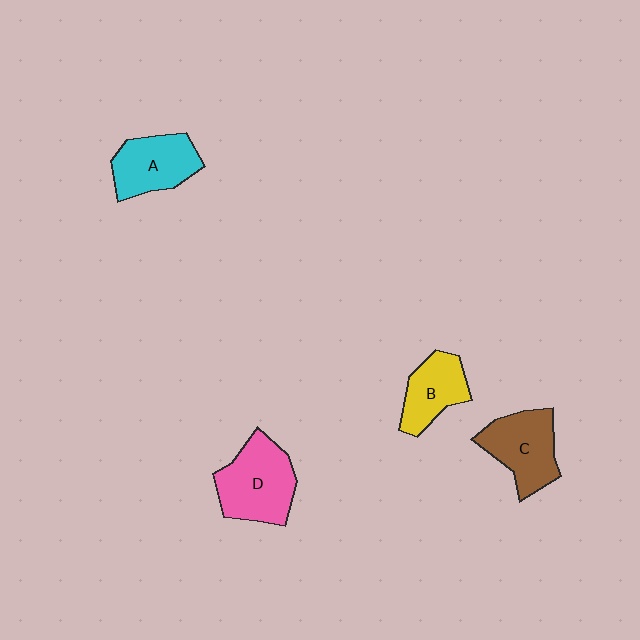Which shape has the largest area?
Shape D (pink).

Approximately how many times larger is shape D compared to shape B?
Approximately 1.5 times.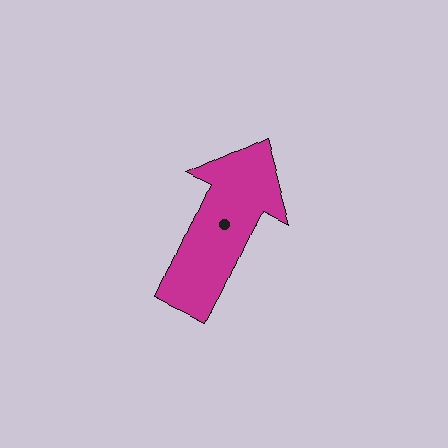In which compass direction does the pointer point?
Northeast.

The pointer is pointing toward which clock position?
Roughly 1 o'clock.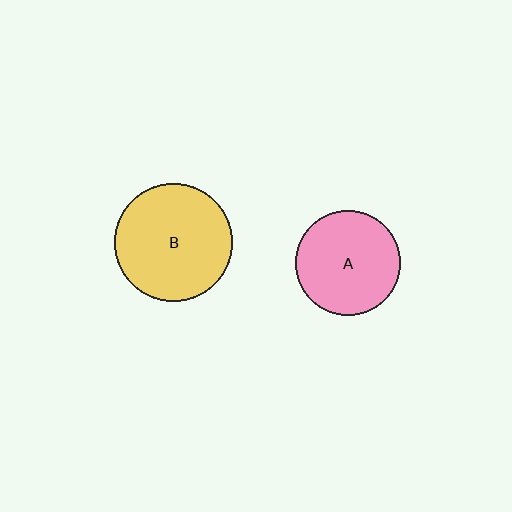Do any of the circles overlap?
No, none of the circles overlap.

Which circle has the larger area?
Circle B (yellow).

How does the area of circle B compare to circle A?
Approximately 1.3 times.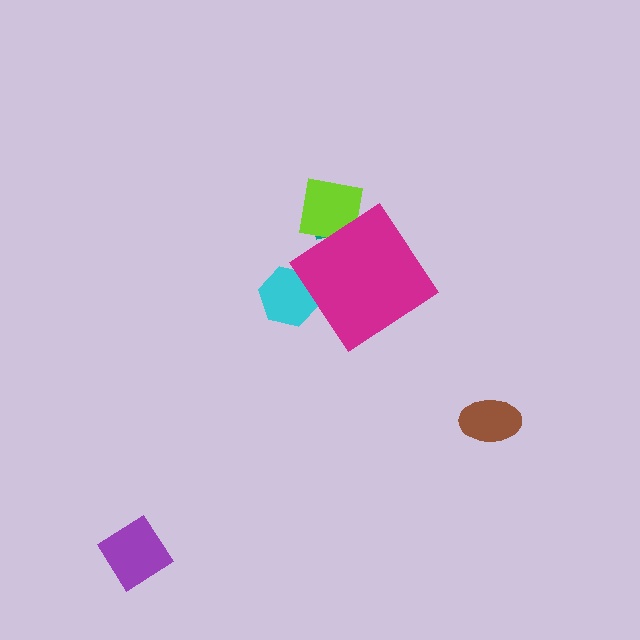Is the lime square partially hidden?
Yes, the lime square is partially hidden behind the magenta diamond.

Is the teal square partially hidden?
Yes, the teal square is partially hidden behind the magenta diamond.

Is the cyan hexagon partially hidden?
Yes, the cyan hexagon is partially hidden behind the magenta diamond.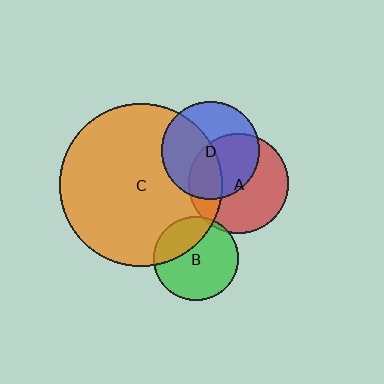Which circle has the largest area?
Circle C (orange).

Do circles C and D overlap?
Yes.